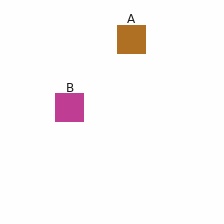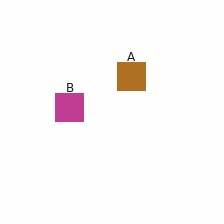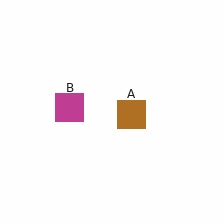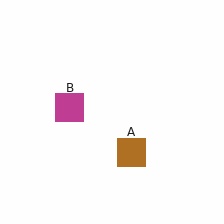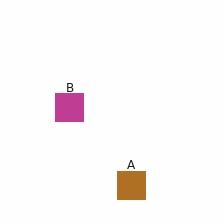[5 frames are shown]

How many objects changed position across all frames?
1 object changed position: brown square (object A).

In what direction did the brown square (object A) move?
The brown square (object A) moved down.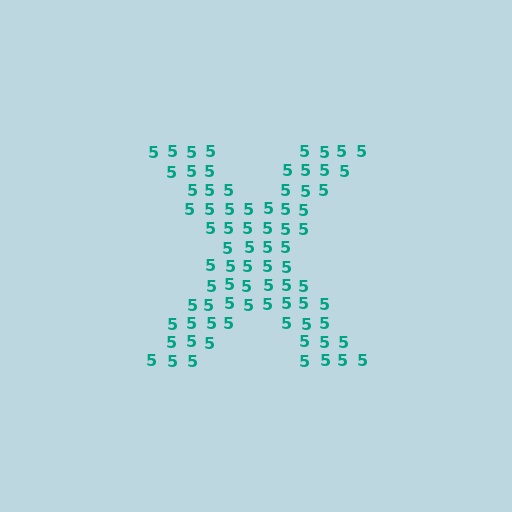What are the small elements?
The small elements are digit 5's.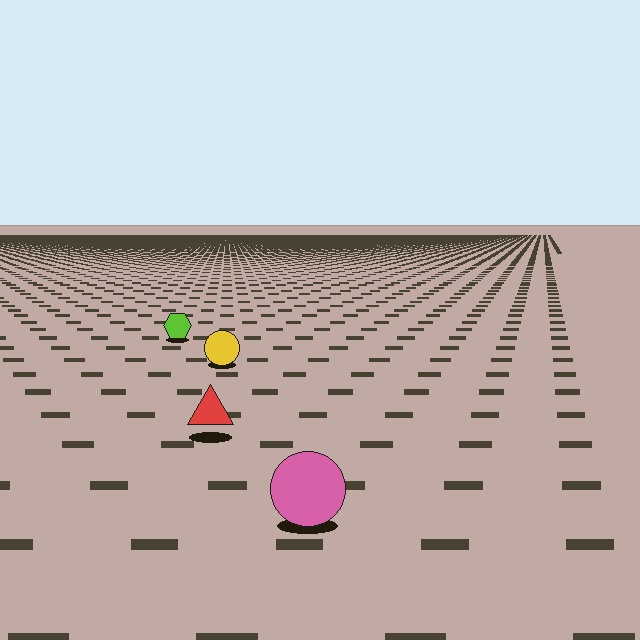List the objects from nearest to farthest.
From nearest to farthest: the pink circle, the red triangle, the yellow circle, the lime hexagon.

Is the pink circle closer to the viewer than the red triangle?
Yes. The pink circle is closer — you can tell from the texture gradient: the ground texture is coarser near it.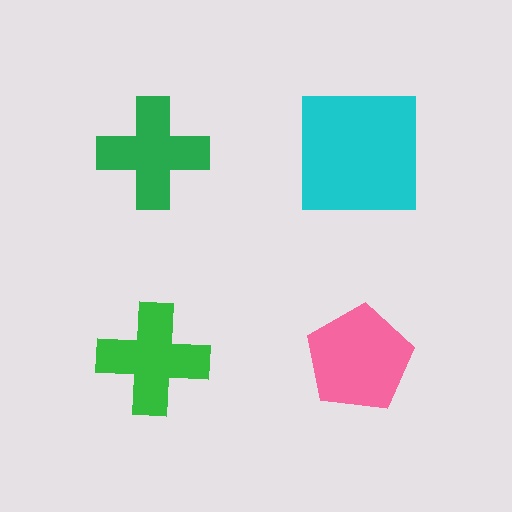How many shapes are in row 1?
2 shapes.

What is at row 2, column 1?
A green cross.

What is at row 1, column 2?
A cyan square.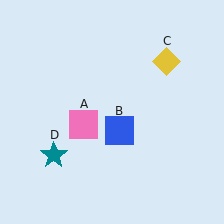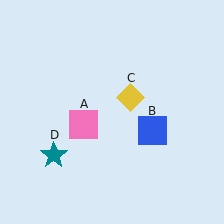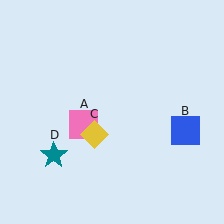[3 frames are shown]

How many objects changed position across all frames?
2 objects changed position: blue square (object B), yellow diamond (object C).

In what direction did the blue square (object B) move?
The blue square (object B) moved right.